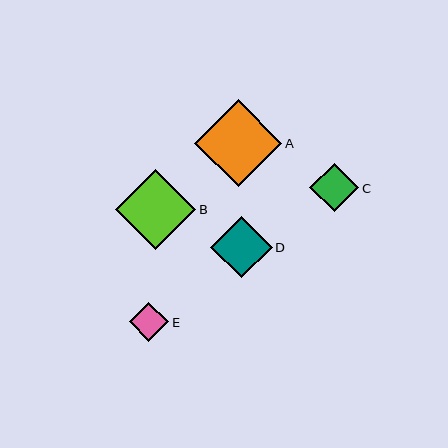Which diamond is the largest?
Diamond A is the largest with a size of approximately 87 pixels.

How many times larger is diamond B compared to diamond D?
Diamond B is approximately 1.3 times the size of diamond D.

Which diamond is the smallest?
Diamond E is the smallest with a size of approximately 39 pixels.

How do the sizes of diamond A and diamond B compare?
Diamond A and diamond B are approximately the same size.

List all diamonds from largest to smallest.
From largest to smallest: A, B, D, C, E.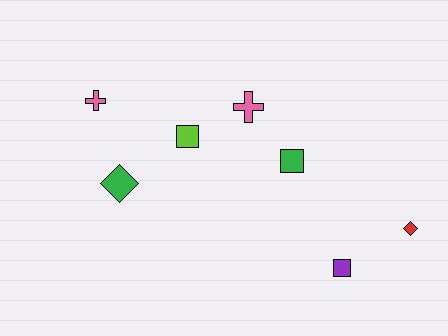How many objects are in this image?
There are 7 objects.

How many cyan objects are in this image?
There are no cyan objects.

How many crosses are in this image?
There are 2 crosses.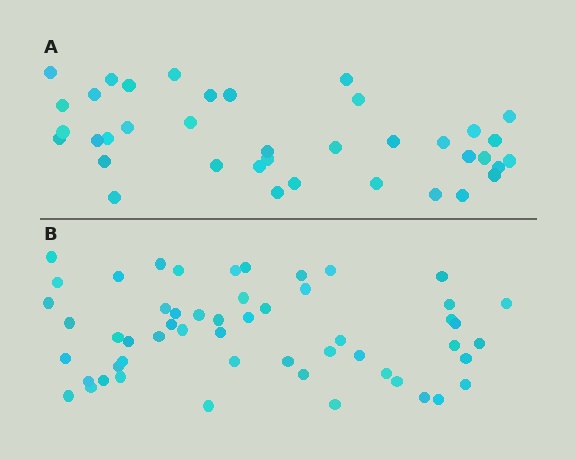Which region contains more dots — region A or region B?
Region B (the bottom region) has more dots.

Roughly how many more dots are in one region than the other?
Region B has approximately 15 more dots than region A.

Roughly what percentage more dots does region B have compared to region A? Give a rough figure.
About 40% more.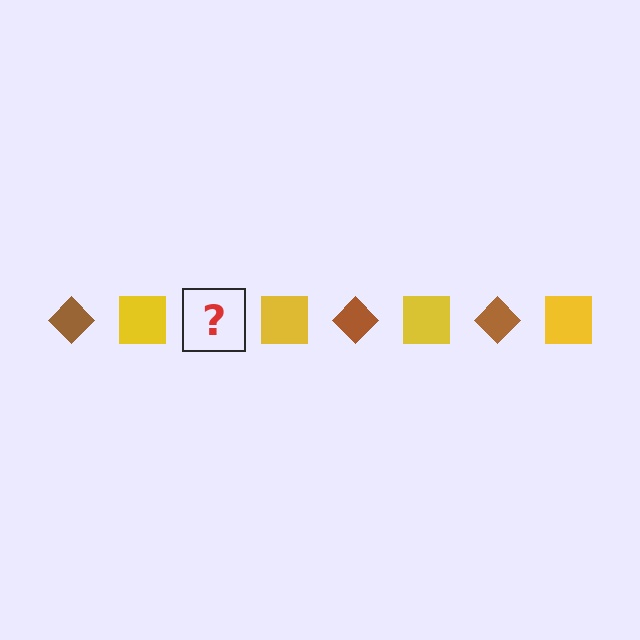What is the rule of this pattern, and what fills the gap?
The rule is that the pattern alternates between brown diamond and yellow square. The gap should be filled with a brown diamond.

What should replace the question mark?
The question mark should be replaced with a brown diamond.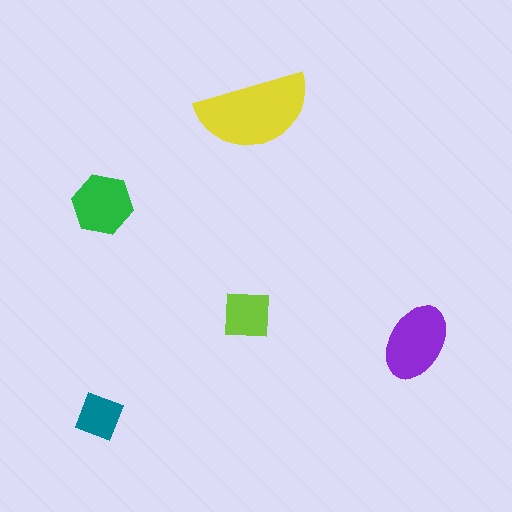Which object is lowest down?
The teal diamond is bottommost.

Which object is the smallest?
The teal diamond.